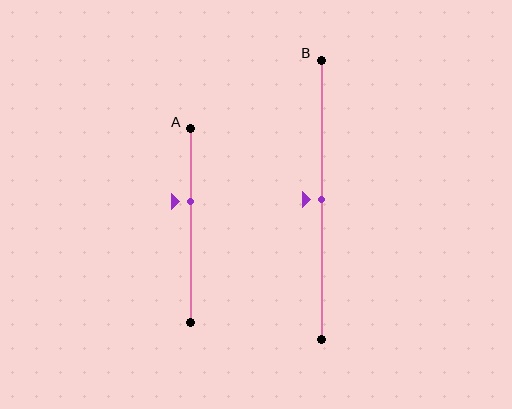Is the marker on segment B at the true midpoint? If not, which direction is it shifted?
Yes, the marker on segment B is at the true midpoint.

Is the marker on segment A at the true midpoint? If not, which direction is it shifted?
No, the marker on segment A is shifted upward by about 12% of the segment length.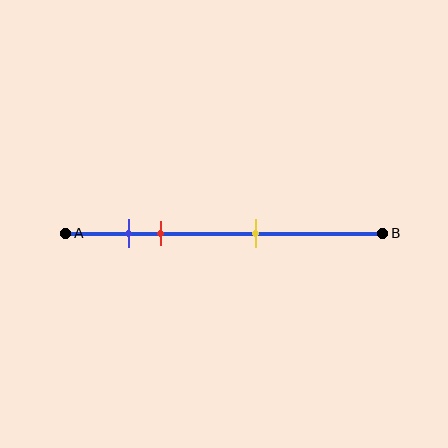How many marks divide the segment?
There are 3 marks dividing the segment.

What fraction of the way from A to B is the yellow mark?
The yellow mark is approximately 60% (0.6) of the way from A to B.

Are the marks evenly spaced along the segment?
No, the marks are not evenly spaced.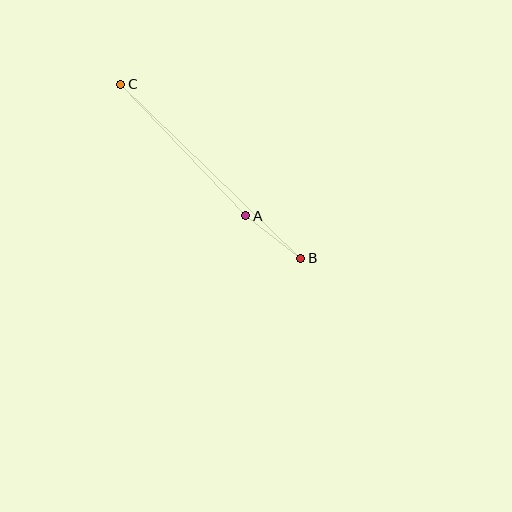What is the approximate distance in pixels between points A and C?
The distance between A and C is approximately 182 pixels.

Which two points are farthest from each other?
Points B and C are farthest from each other.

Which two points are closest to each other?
Points A and B are closest to each other.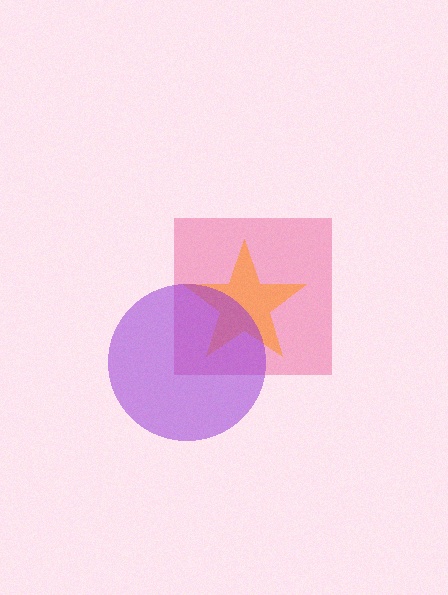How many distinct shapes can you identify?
There are 3 distinct shapes: a pink square, an orange star, a purple circle.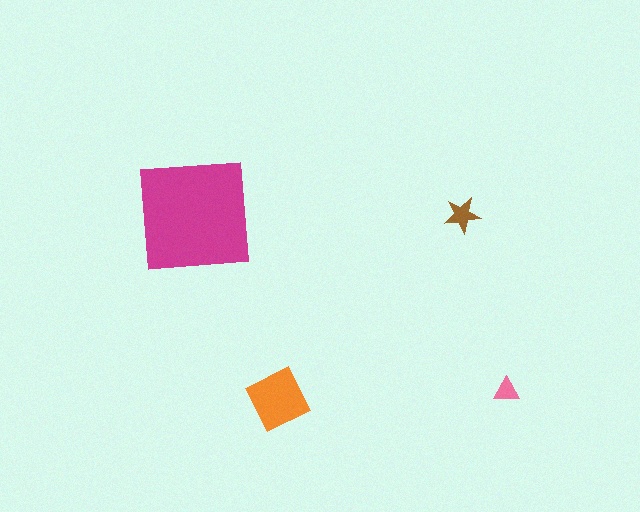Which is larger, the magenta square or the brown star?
The magenta square.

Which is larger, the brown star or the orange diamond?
The orange diamond.